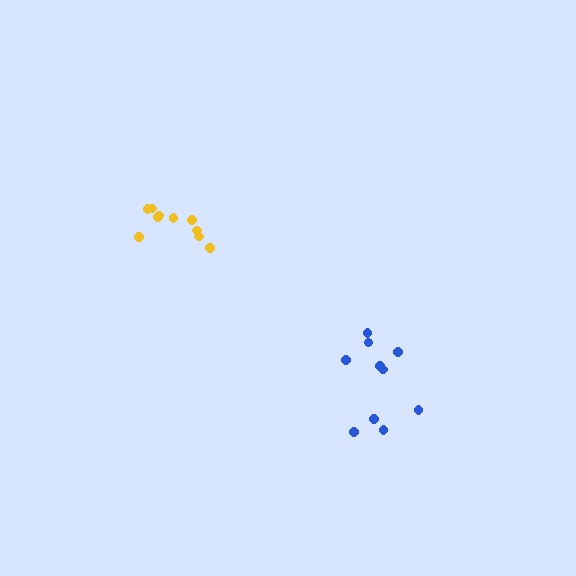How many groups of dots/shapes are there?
There are 2 groups.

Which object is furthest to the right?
The blue cluster is rightmost.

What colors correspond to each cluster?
The clusters are colored: yellow, blue.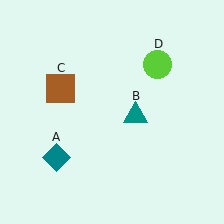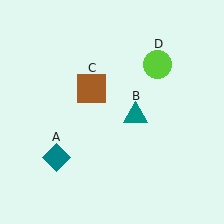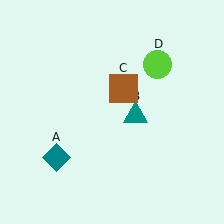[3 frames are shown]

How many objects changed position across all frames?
1 object changed position: brown square (object C).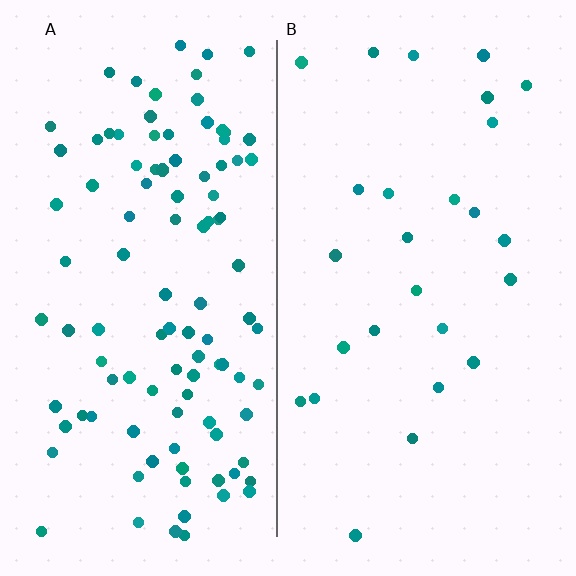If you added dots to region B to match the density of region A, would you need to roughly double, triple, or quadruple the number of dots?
Approximately quadruple.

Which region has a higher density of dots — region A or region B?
A (the left).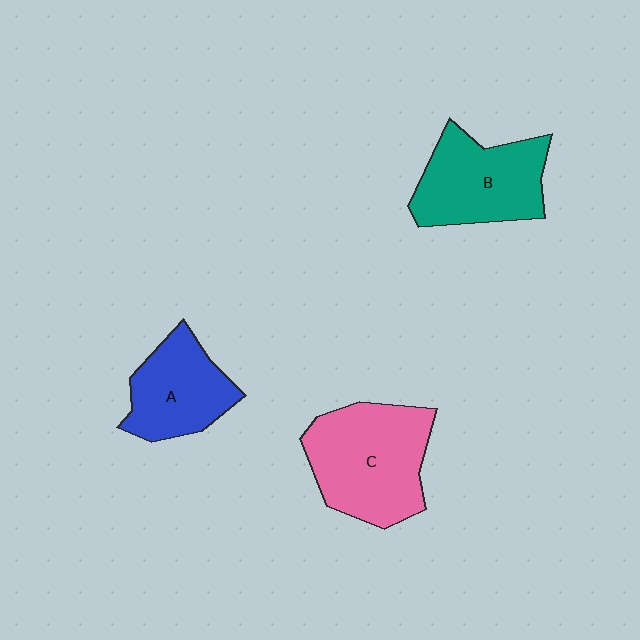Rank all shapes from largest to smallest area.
From largest to smallest: C (pink), B (teal), A (blue).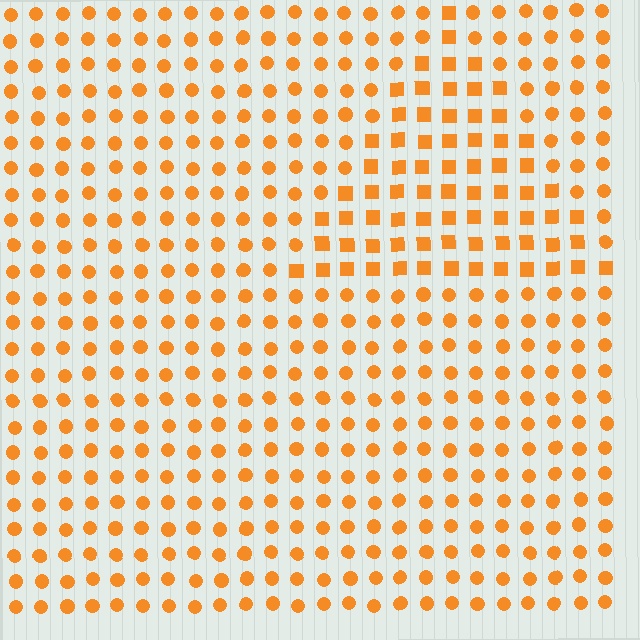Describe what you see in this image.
The image is filled with small orange elements arranged in a uniform grid. A triangle-shaped region contains squares, while the surrounding area contains circles. The boundary is defined purely by the change in element shape.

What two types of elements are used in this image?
The image uses squares inside the triangle region and circles outside it.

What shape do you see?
I see a triangle.